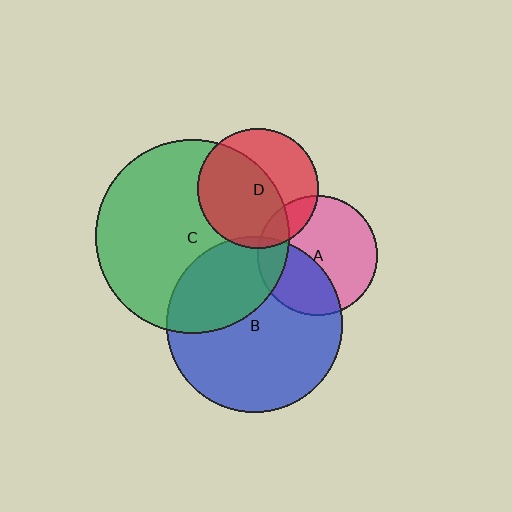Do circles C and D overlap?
Yes.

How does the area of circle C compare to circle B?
Approximately 1.2 times.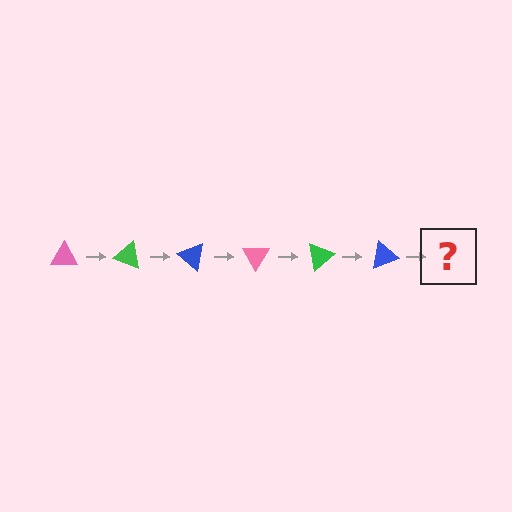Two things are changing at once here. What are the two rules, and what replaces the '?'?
The two rules are that it rotates 20 degrees each step and the color cycles through pink, green, and blue. The '?' should be a pink triangle, rotated 120 degrees from the start.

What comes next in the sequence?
The next element should be a pink triangle, rotated 120 degrees from the start.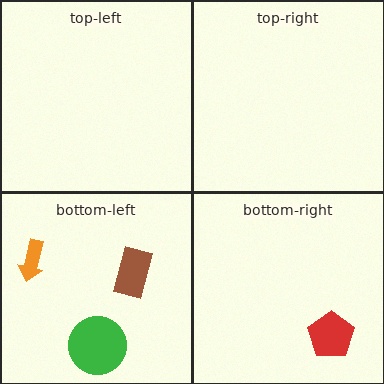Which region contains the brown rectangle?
The bottom-left region.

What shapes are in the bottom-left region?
The brown rectangle, the orange arrow, the green circle.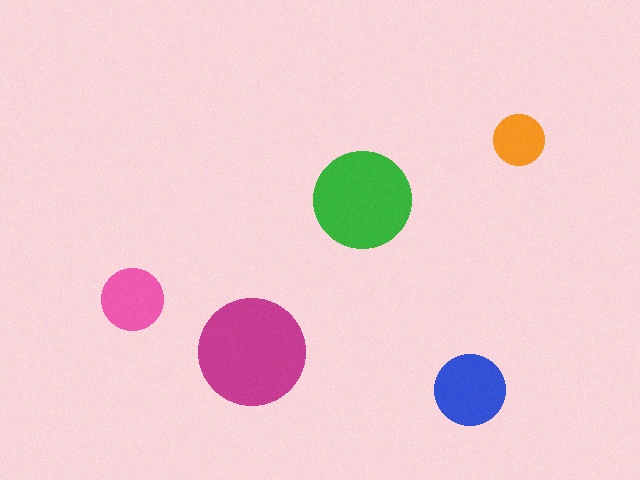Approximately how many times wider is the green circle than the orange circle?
About 2 times wider.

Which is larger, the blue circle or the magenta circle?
The magenta one.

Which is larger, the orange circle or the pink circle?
The pink one.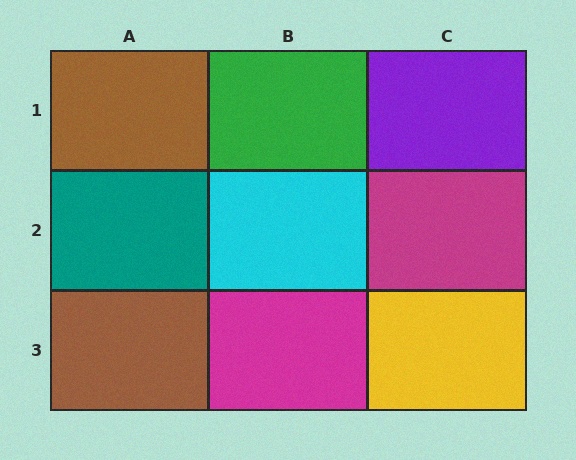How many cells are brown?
2 cells are brown.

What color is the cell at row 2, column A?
Teal.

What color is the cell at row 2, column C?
Magenta.